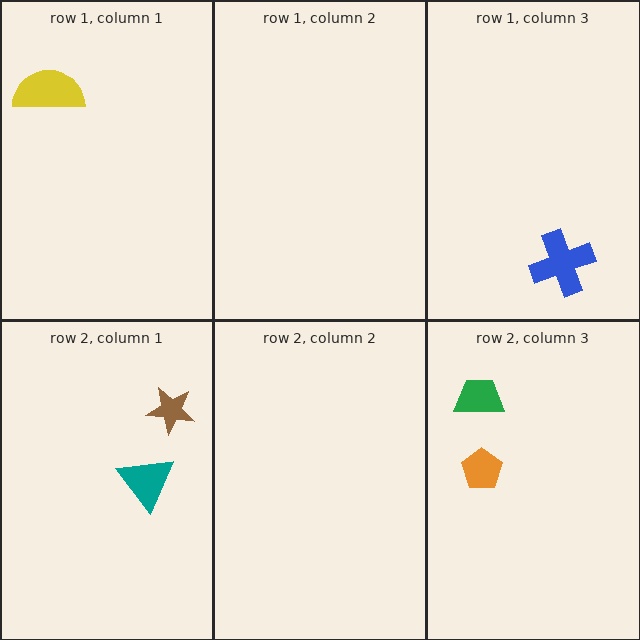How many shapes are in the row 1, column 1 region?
1.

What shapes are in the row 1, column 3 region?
The blue cross.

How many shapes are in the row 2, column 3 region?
2.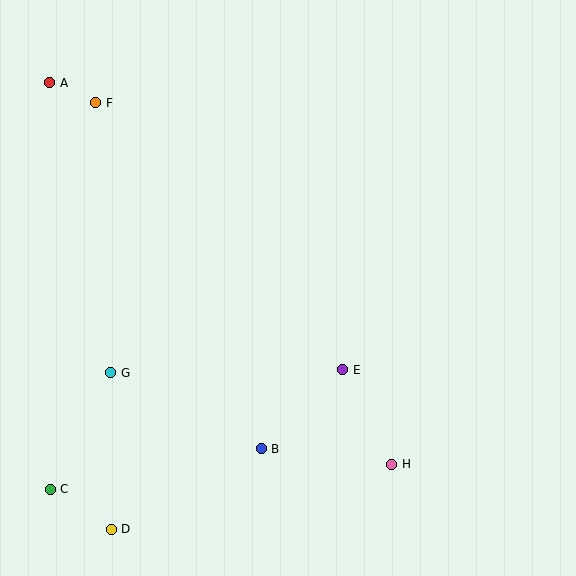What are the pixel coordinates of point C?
Point C is at (50, 489).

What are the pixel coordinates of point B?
Point B is at (261, 449).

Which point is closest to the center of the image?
Point E at (343, 370) is closest to the center.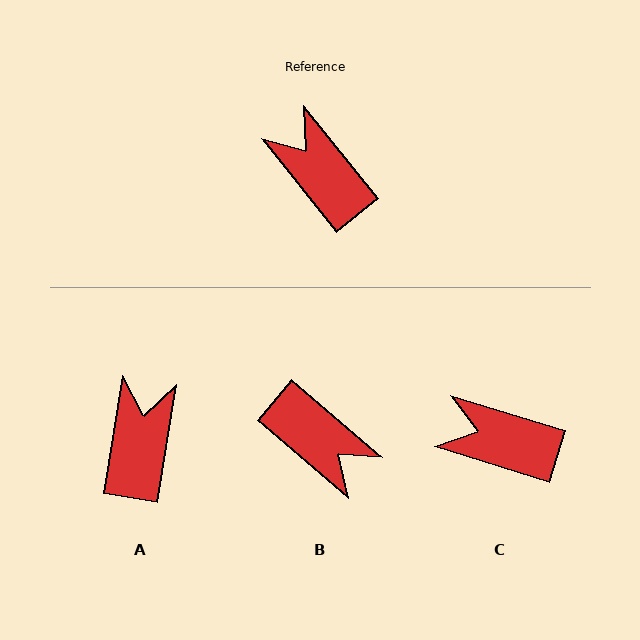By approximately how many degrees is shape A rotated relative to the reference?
Approximately 48 degrees clockwise.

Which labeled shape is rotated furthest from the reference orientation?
B, about 169 degrees away.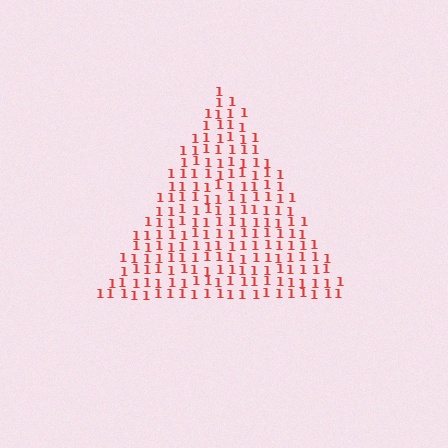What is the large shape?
The large shape is a triangle.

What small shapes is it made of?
It is made of small digit 1's.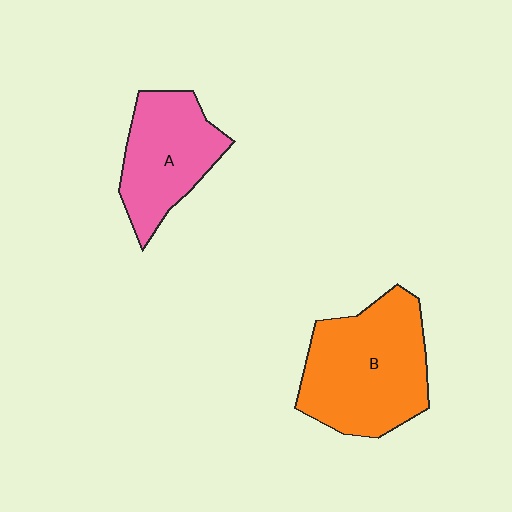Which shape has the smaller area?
Shape A (pink).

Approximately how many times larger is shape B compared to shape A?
Approximately 1.4 times.